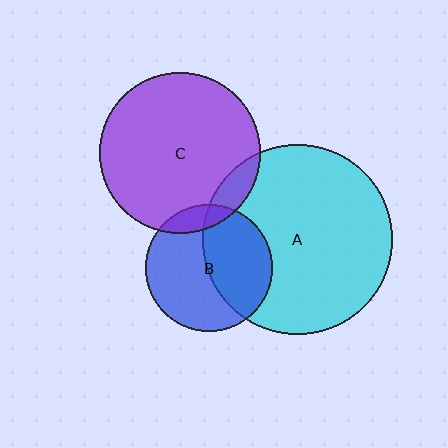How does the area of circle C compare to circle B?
Approximately 1.6 times.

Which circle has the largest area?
Circle A (cyan).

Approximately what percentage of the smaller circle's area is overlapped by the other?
Approximately 10%.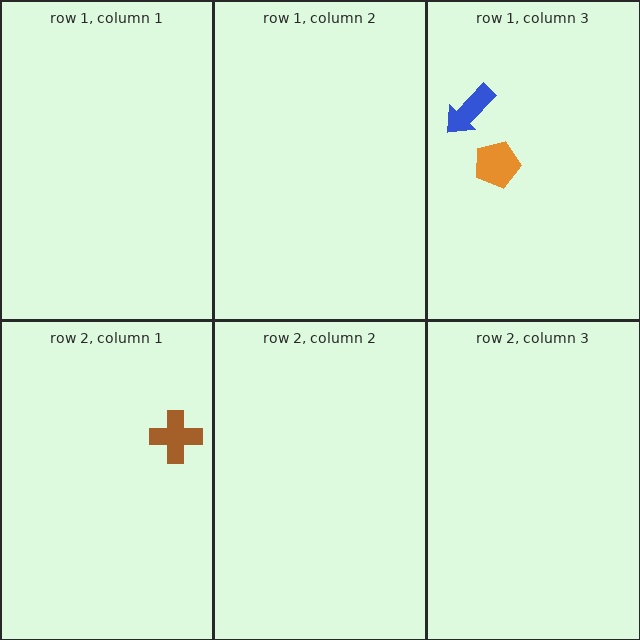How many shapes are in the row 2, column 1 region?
1.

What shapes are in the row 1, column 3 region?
The blue arrow, the orange pentagon.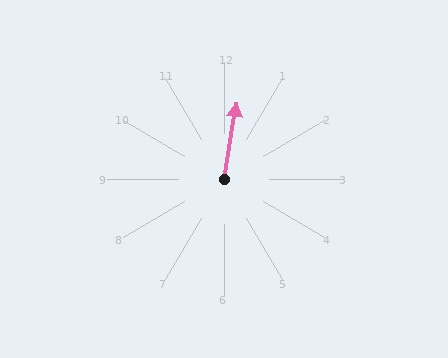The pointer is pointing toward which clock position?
Roughly 12 o'clock.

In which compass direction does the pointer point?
North.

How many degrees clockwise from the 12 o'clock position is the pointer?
Approximately 9 degrees.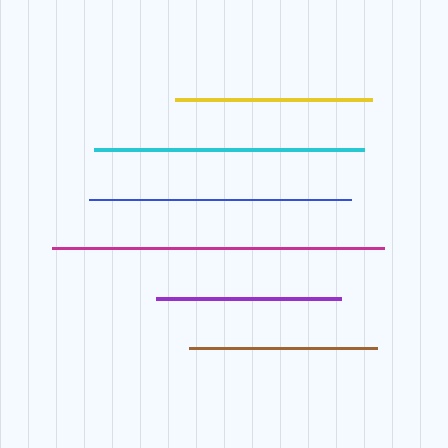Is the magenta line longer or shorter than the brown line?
The magenta line is longer than the brown line.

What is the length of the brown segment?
The brown segment is approximately 188 pixels long.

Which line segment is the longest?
The magenta line is the longest at approximately 332 pixels.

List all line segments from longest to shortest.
From longest to shortest: magenta, cyan, blue, yellow, brown, purple.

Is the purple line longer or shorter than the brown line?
The brown line is longer than the purple line.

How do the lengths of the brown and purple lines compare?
The brown and purple lines are approximately the same length.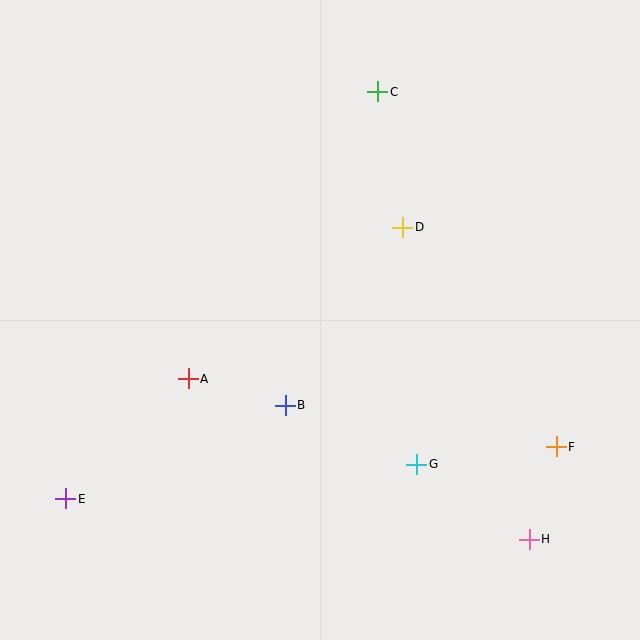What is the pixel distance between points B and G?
The distance between B and G is 144 pixels.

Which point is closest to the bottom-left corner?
Point E is closest to the bottom-left corner.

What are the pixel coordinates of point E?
Point E is at (66, 499).